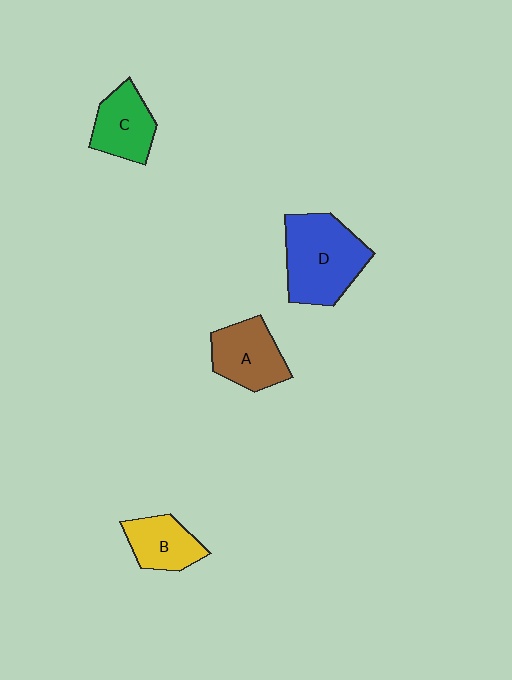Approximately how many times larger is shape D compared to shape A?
Approximately 1.5 times.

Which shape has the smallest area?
Shape B (yellow).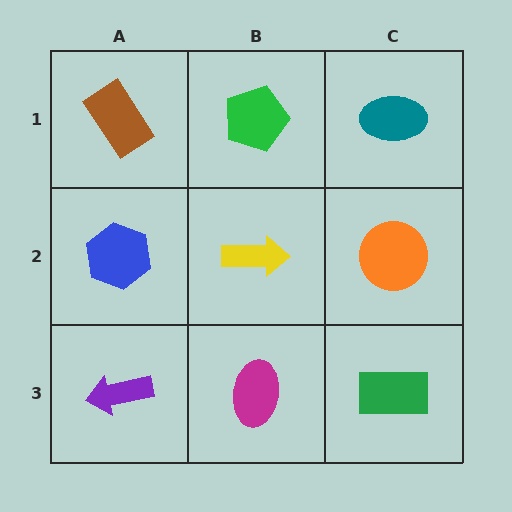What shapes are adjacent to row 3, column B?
A yellow arrow (row 2, column B), a purple arrow (row 3, column A), a green rectangle (row 3, column C).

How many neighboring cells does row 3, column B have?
3.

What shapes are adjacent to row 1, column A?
A blue hexagon (row 2, column A), a green pentagon (row 1, column B).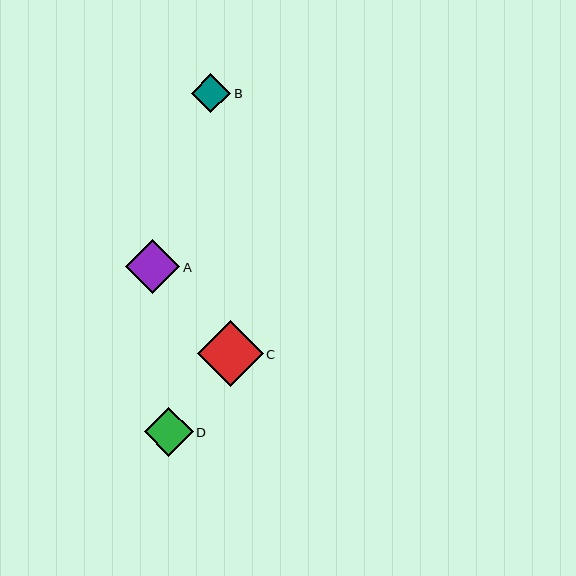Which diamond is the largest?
Diamond C is the largest with a size of approximately 66 pixels.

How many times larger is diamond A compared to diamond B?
Diamond A is approximately 1.4 times the size of diamond B.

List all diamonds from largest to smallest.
From largest to smallest: C, A, D, B.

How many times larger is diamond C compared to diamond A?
Diamond C is approximately 1.2 times the size of diamond A.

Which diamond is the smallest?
Diamond B is the smallest with a size of approximately 39 pixels.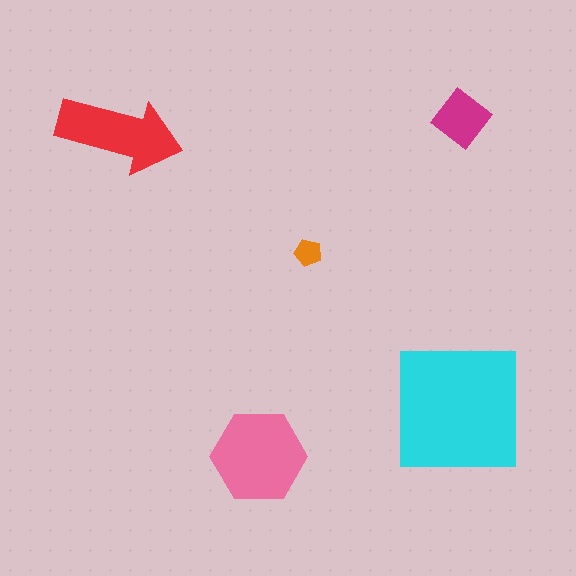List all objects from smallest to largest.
The orange pentagon, the magenta diamond, the red arrow, the pink hexagon, the cyan square.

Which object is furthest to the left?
The red arrow is leftmost.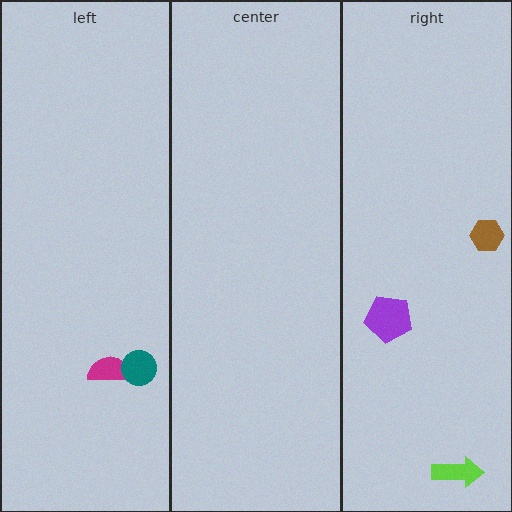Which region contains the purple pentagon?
The right region.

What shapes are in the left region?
The magenta semicircle, the teal circle.